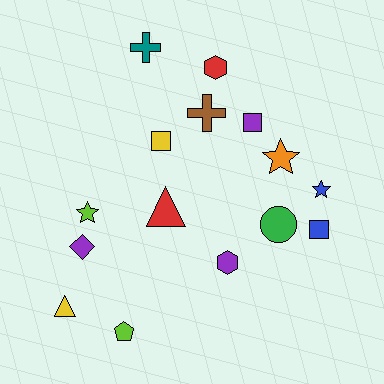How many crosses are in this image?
There are 2 crosses.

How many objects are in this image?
There are 15 objects.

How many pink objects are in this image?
There are no pink objects.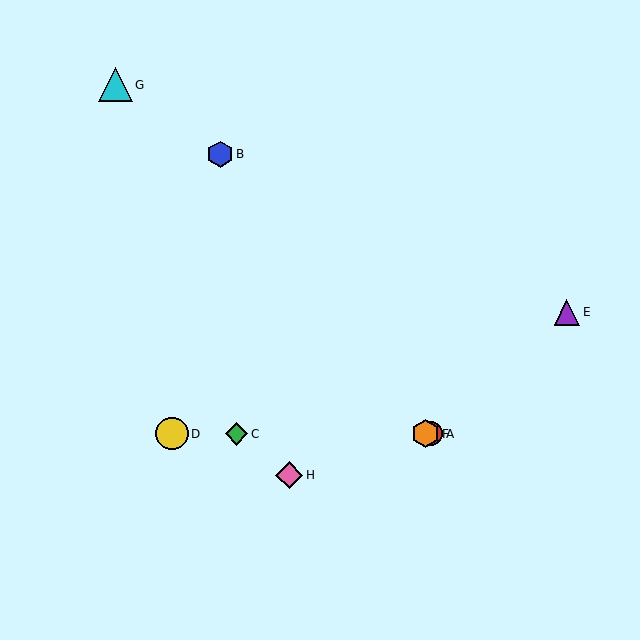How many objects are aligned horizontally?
4 objects (A, C, D, F) are aligned horizontally.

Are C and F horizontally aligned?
Yes, both are at y≈434.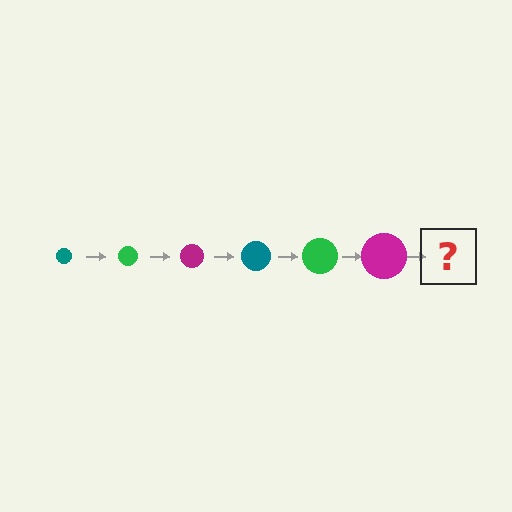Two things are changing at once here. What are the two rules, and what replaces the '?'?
The two rules are that the circle grows larger each step and the color cycles through teal, green, and magenta. The '?' should be a teal circle, larger than the previous one.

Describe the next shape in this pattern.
It should be a teal circle, larger than the previous one.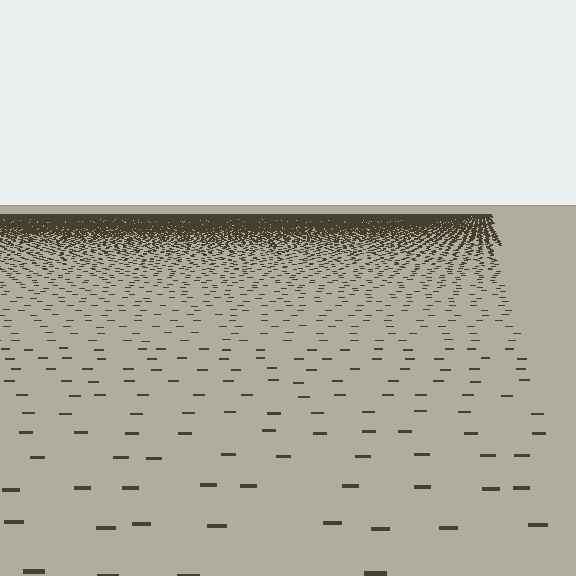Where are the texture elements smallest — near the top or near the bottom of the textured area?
Near the top.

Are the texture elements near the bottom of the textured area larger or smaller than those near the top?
Larger. Near the bottom, elements are closer to the viewer and appear at a bigger on-screen size.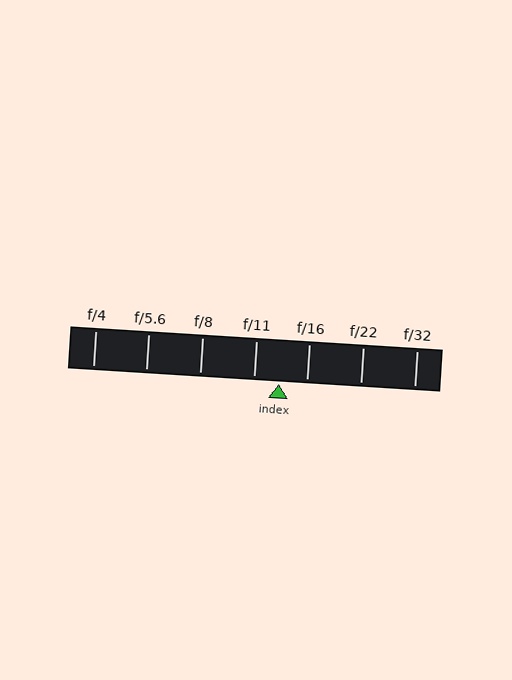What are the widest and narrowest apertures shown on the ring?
The widest aperture shown is f/4 and the narrowest is f/32.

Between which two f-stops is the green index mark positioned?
The index mark is between f/11 and f/16.